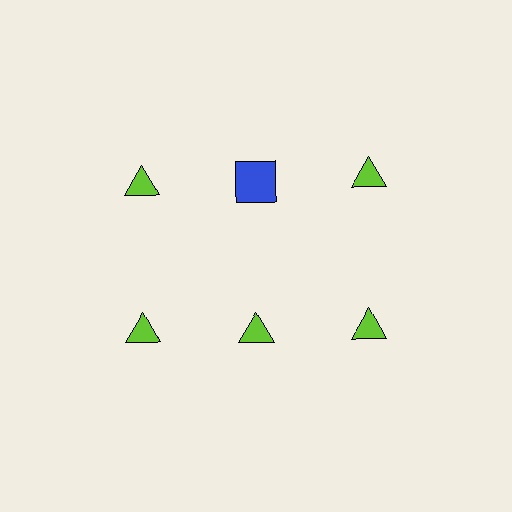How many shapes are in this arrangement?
There are 6 shapes arranged in a grid pattern.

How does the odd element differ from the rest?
It differs in both color (blue instead of lime) and shape (square instead of triangle).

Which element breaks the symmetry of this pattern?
The blue square in the top row, second from left column breaks the symmetry. All other shapes are lime triangles.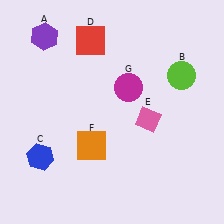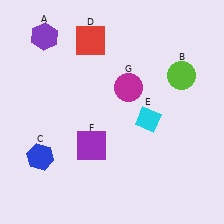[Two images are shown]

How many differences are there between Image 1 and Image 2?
There are 2 differences between the two images.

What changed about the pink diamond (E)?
In Image 1, E is pink. In Image 2, it changed to cyan.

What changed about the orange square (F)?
In Image 1, F is orange. In Image 2, it changed to purple.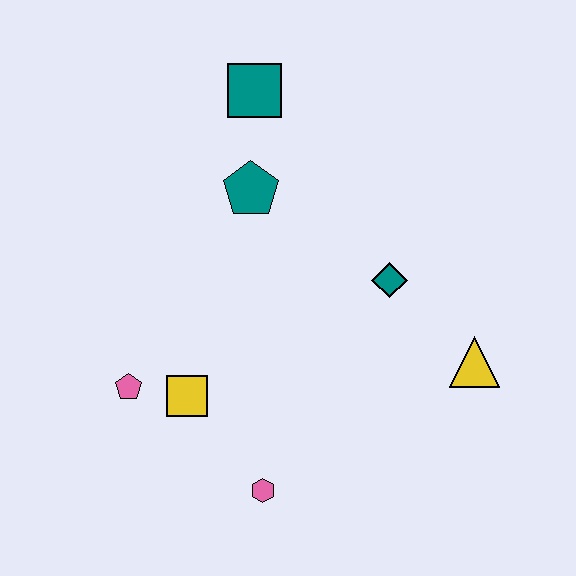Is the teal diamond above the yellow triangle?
Yes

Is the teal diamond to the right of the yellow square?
Yes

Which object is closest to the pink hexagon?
The yellow square is closest to the pink hexagon.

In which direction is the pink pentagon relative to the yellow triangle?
The pink pentagon is to the left of the yellow triangle.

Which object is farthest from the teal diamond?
The pink pentagon is farthest from the teal diamond.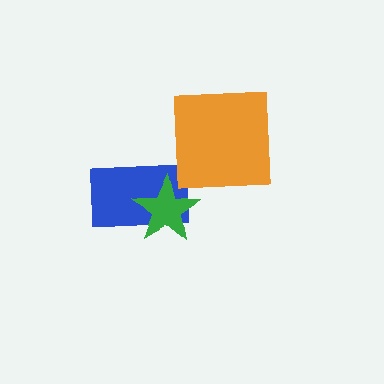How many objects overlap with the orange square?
0 objects overlap with the orange square.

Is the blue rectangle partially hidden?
Yes, it is partially covered by another shape.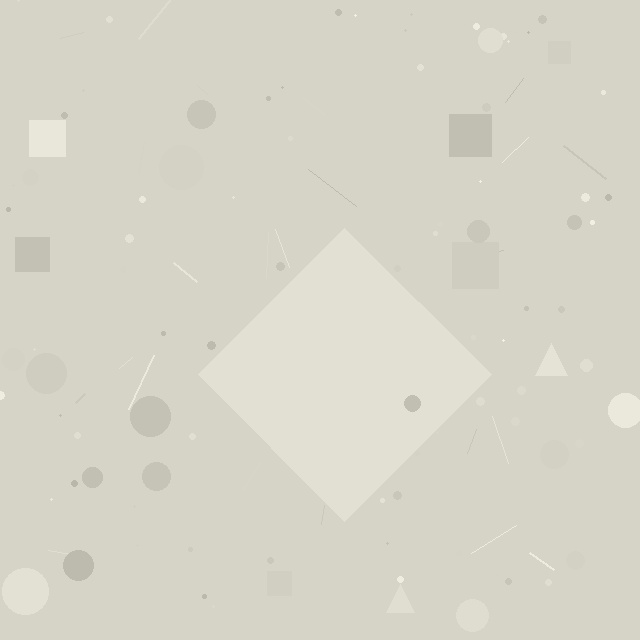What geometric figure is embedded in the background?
A diamond is embedded in the background.